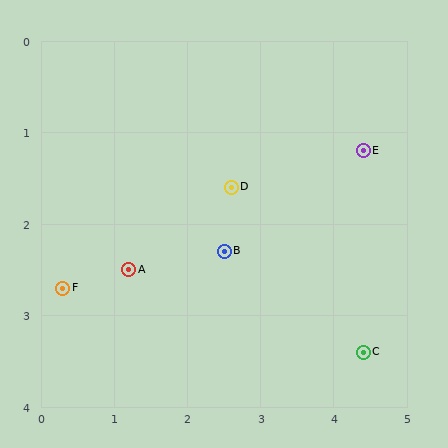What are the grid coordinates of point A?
Point A is at approximately (1.2, 2.5).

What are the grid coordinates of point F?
Point F is at approximately (0.3, 2.7).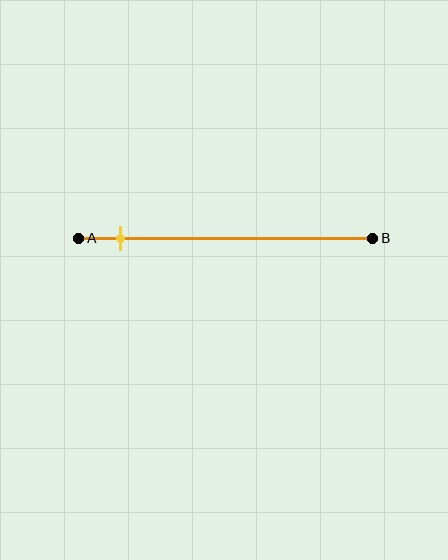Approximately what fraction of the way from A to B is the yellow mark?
The yellow mark is approximately 15% of the way from A to B.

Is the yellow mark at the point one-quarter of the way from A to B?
No, the mark is at about 15% from A, not at the 25% one-quarter point.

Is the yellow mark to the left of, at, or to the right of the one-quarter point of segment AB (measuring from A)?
The yellow mark is to the left of the one-quarter point of segment AB.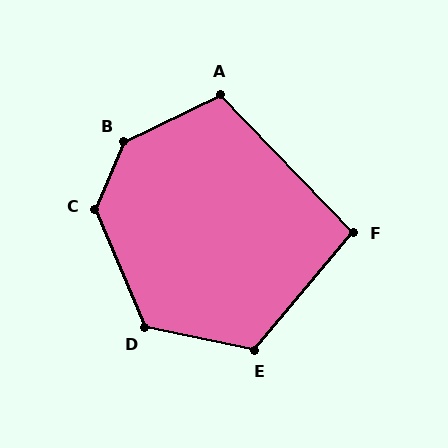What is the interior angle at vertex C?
Approximately 134 degrees (obtuse).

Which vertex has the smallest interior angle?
F, at approximately 96 degrees.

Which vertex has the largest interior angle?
B, at approximately 139 degrees.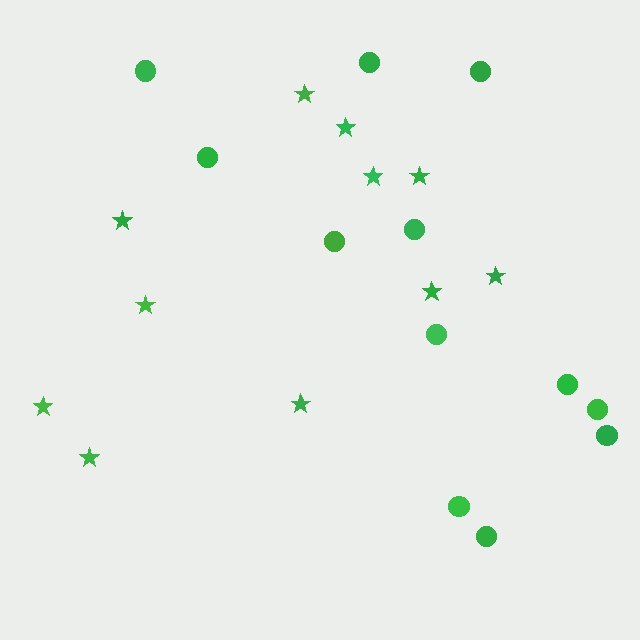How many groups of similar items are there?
There are 2 groups: one group of circles (12) and one group of stars (11).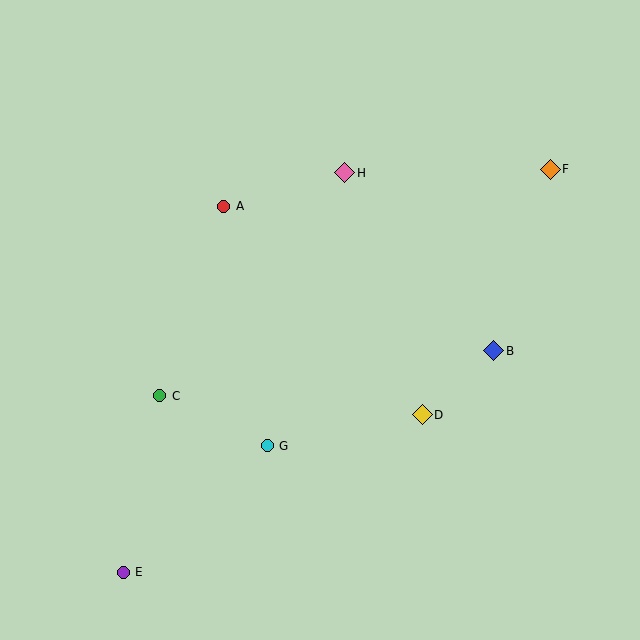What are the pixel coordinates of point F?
Point F is at (550, 169).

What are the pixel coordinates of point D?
Point D is at (422, 415).